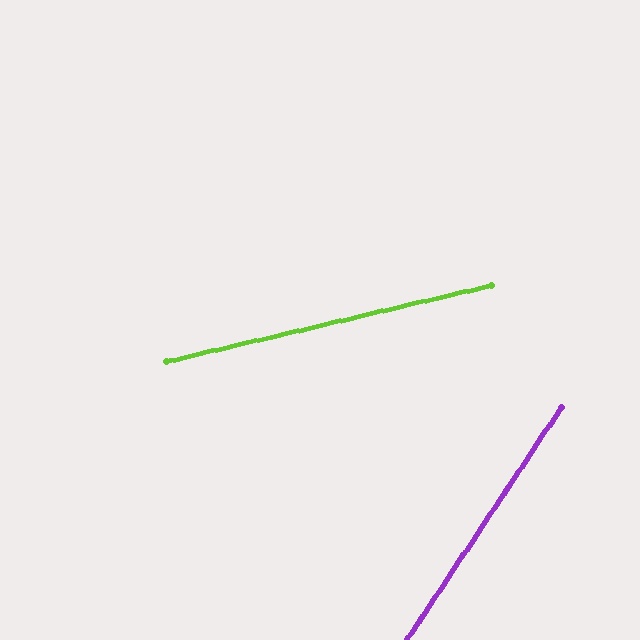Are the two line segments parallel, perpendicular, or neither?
Neither parallel nor perpendicular — they differ by about 43°.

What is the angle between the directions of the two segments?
Approximately 43 degrees.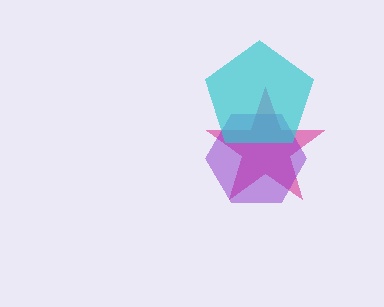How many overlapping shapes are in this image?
There are 3 overlapping shapes in the image.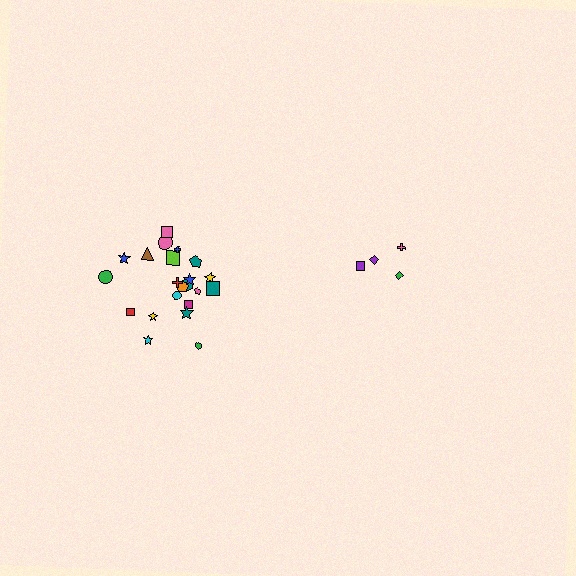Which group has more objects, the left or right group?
The left group.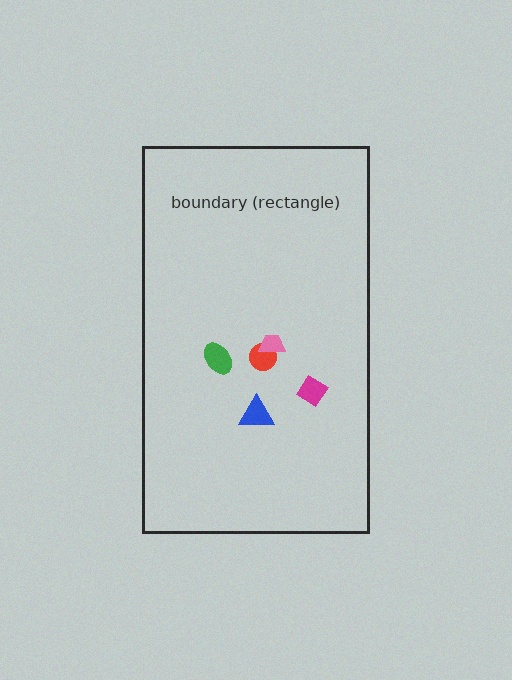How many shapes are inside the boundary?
5 inside, 0 outside.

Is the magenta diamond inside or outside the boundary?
Inside.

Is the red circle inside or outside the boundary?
Inside.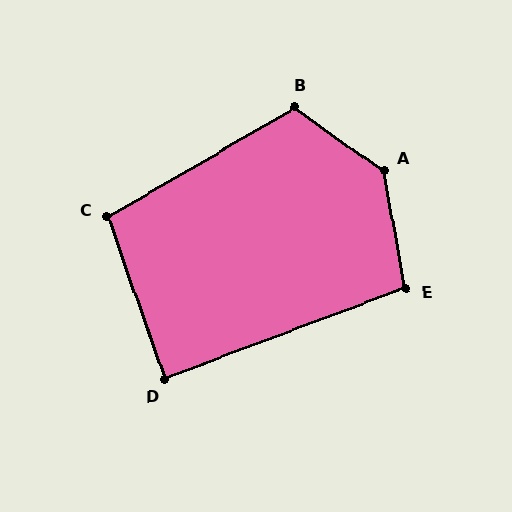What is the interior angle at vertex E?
Approximately 100 degrees (obtuse).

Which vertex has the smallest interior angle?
D, at approximately 89 degrees.